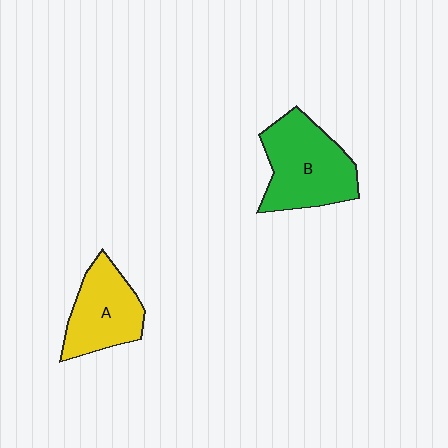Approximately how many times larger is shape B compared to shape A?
Approximately 1.3 times.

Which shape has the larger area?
Shape B (green).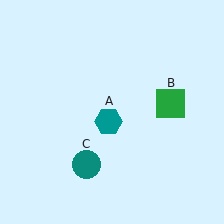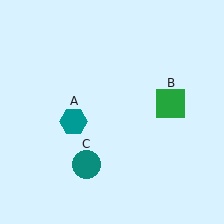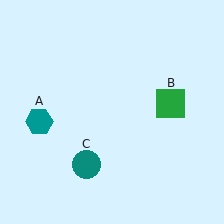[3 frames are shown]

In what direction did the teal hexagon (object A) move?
The teal hexagon (object A) moved left.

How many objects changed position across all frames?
1 object changed position: teal hexagon (object A).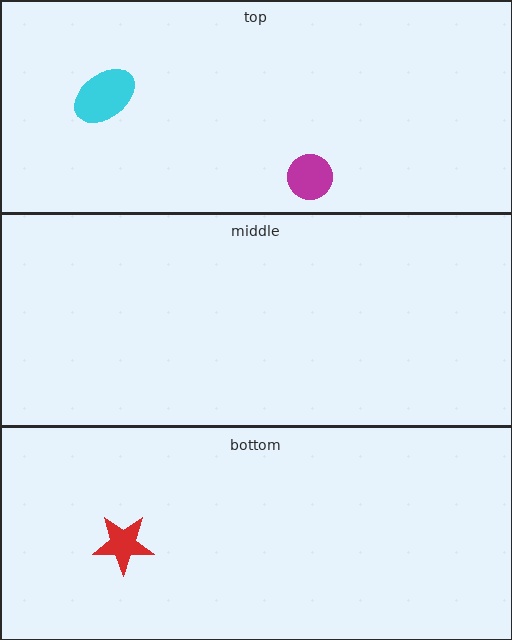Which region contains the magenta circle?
The top region.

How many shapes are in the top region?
2.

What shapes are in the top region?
The cyan ellipse, the magenta circle.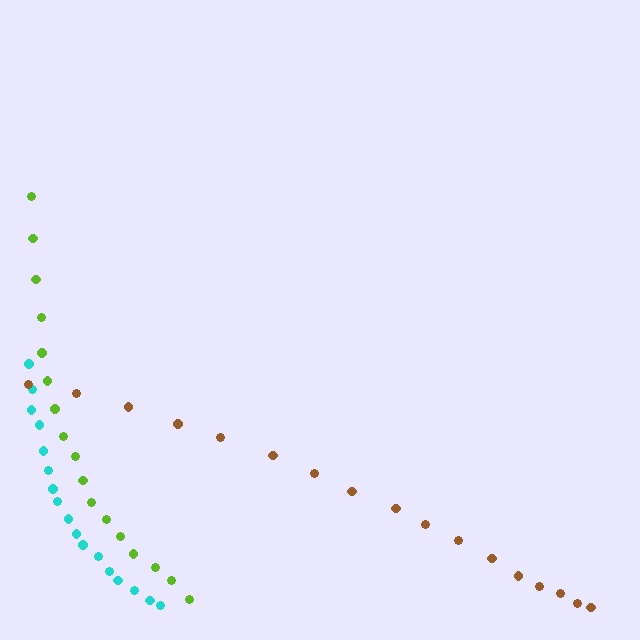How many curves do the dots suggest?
There are 3 distinct paths.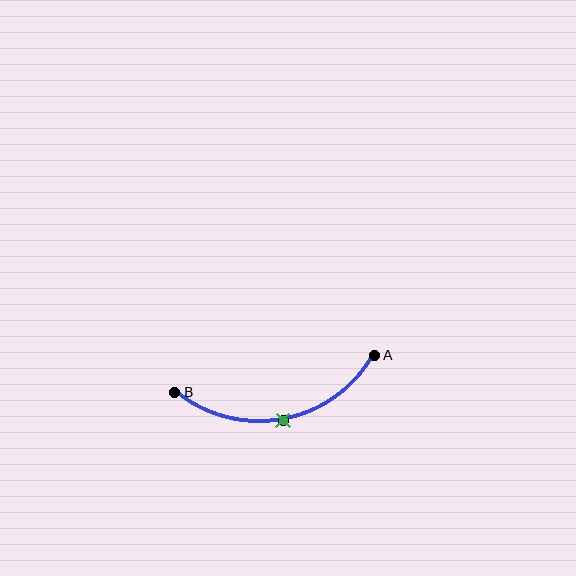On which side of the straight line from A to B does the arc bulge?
The arc bulges below the straight line connecting A and B.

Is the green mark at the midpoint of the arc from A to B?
Yes. The green mark lies on the arc at equal arc-length from both A and B — it is the arc midpoint.